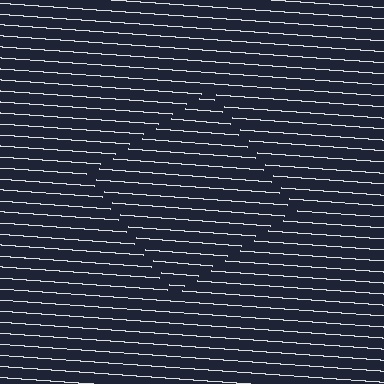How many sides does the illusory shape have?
4 sides — the line-ends trace a square.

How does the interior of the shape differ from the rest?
The interior of the shape contains the same grating, shifted by half a period — the contour is defined by the phase discontinuity where line-ends from the inner and outer gratings abut.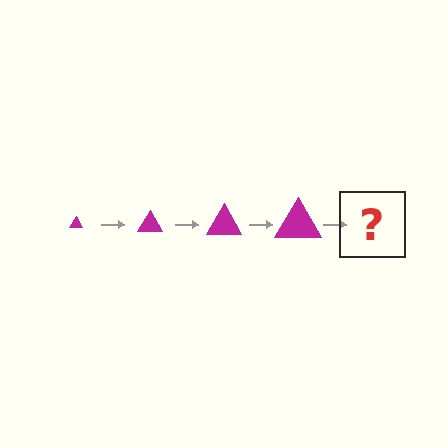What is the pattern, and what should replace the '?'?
The pattern is that the triangle gets progressively larger each step. The '?' should be a magenta triangle, larger than the previous one.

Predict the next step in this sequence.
The next step is a magenta triangle, larger than the previous one.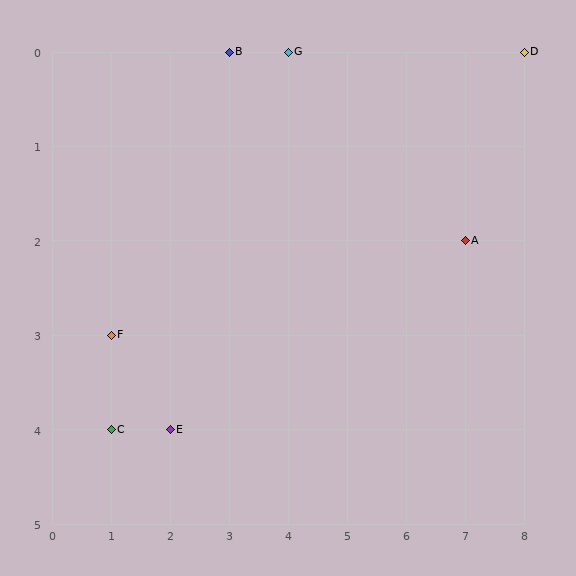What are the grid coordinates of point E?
Point E is at grid coordinates (2, 4).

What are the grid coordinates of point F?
Point F is at grid coordinates (1, 3).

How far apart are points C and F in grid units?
Points C and F are 1 row apart.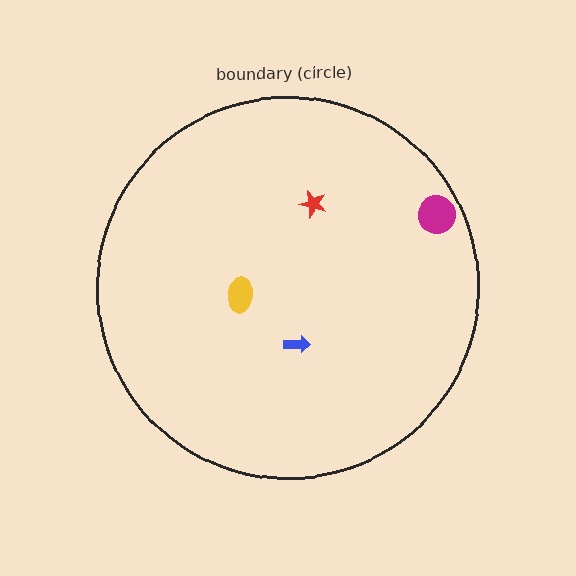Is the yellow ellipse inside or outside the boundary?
Inside.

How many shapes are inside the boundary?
4 inside, 0 outside.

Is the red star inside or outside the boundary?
Inside.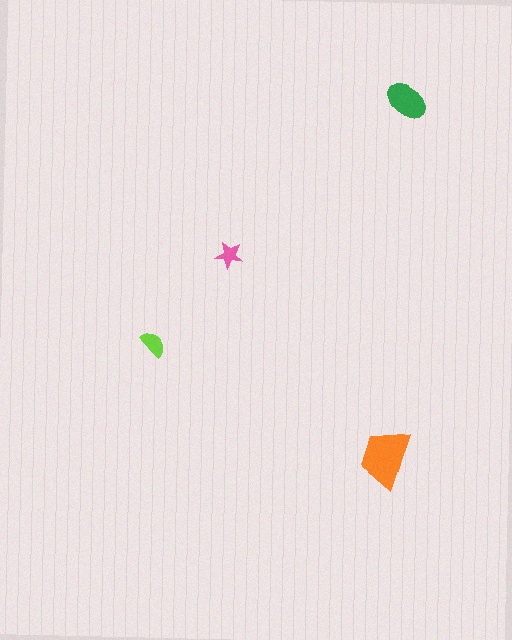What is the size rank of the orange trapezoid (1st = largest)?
1st.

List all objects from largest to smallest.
The orange trapezoid, the green ellipse, the lime semicircle, the pink star.